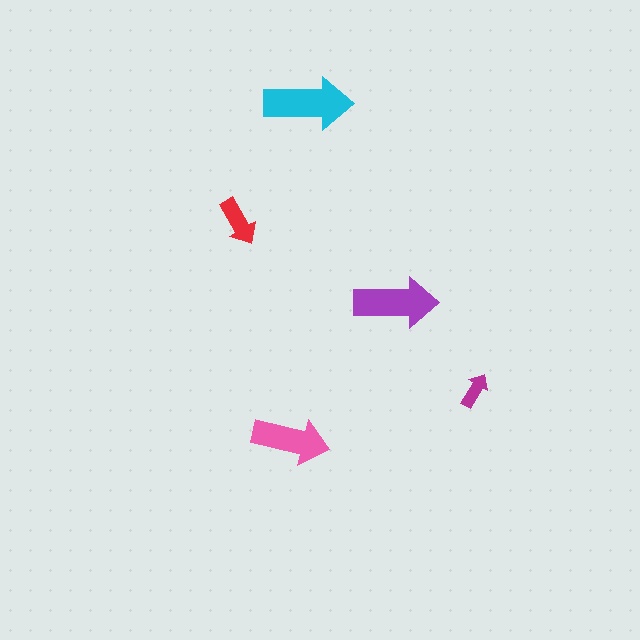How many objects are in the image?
There are 5 objects in the image.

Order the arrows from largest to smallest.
the cyan one, the purple one, the pink one, the red one, the magenta one.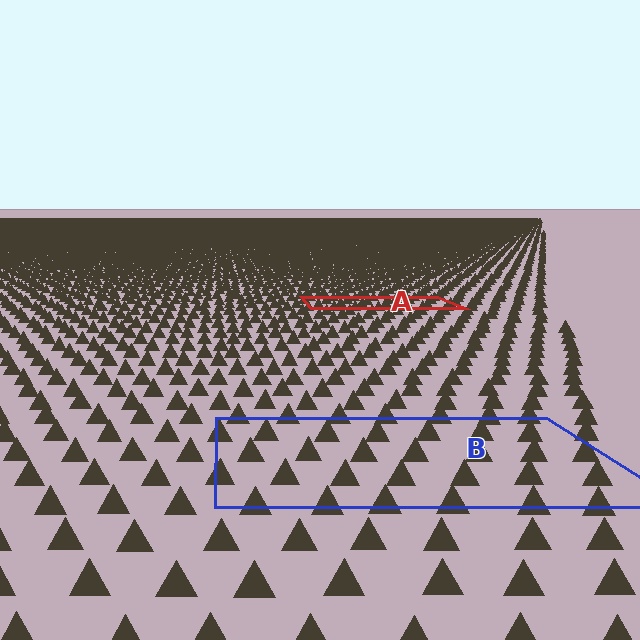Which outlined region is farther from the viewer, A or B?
Region A is farther from the viewer — the texture elements inside it appear smaller and more densely packed.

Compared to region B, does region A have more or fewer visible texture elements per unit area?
Region A has more texture elements per unit area — they are packed more densely because it is farther away.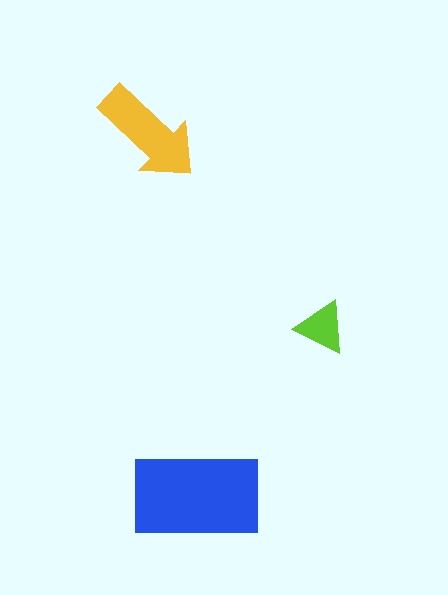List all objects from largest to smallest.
The blue rectangle, the yellow arrow, the lime triangle.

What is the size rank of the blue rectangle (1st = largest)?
1st.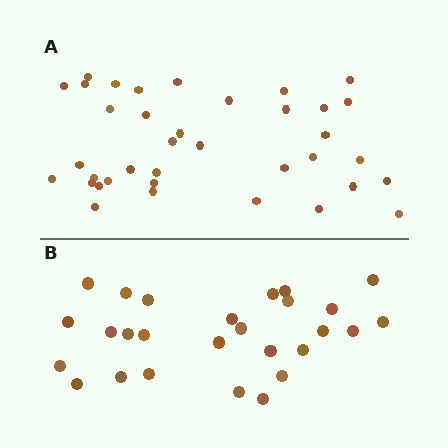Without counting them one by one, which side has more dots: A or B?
Region A (the top region) has more dots.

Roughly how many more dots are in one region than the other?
Region A has roughly 10 or so more dots than region B.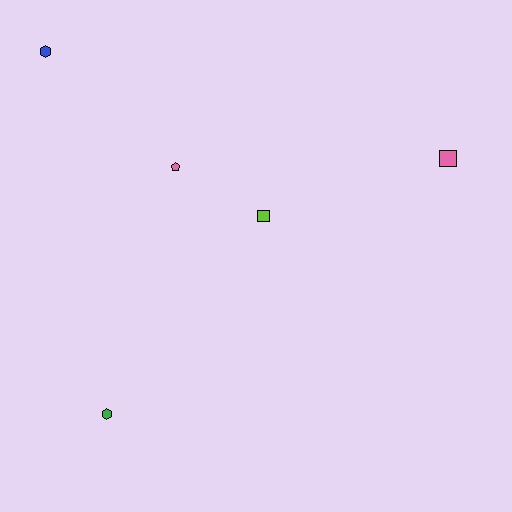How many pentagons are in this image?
There is 1 pentagon.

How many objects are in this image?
There are 5 objects.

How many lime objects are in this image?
There is 1 lime object.